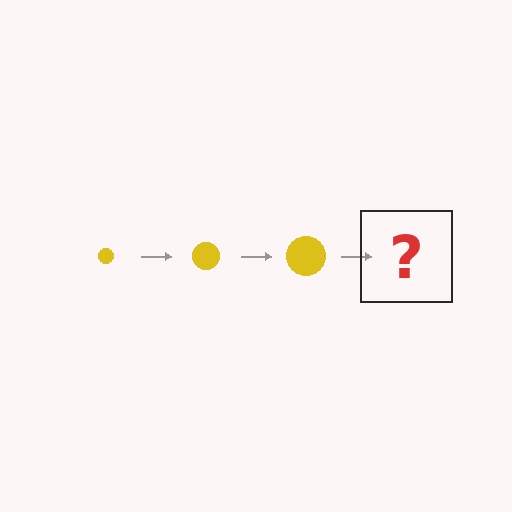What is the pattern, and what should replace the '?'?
The pattern is that the circle gets progressively larger each step. The '?' should be a yellow circle, larger than the previous one.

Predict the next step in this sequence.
The next step is a yellow circle, larger than the previous one.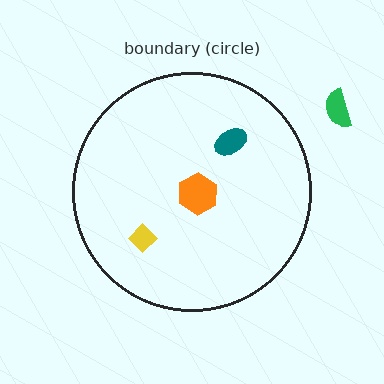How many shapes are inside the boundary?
3 inside, 1 outside.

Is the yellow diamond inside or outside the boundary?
Inside.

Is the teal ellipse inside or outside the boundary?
Inside.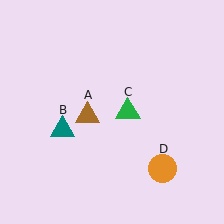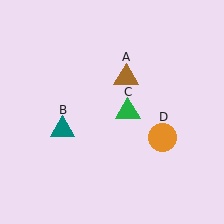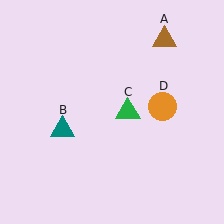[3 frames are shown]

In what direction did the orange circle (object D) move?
The orange circle (object D) moved up.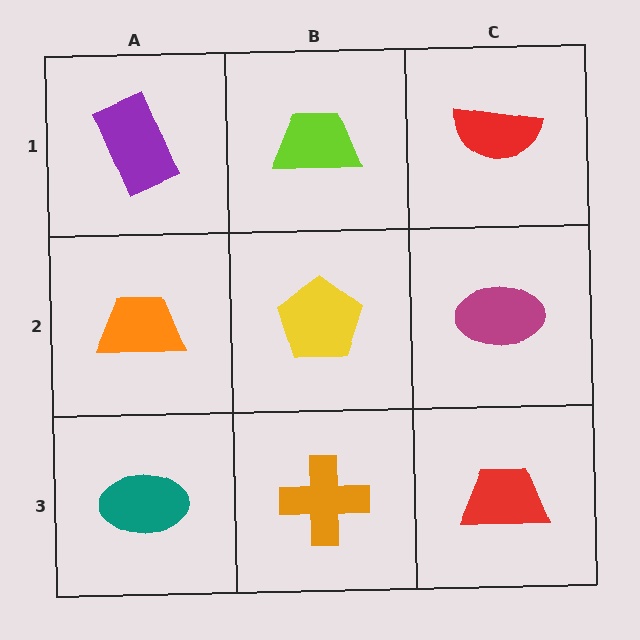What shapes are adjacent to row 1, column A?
An orange trapezoid (row 2, column A), a lime trapezoid (row 1, column B).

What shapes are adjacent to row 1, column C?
A magenta ellipse (row 2, column C), a lime trapezoid (row 1, column B).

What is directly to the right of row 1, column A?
A lime trapezoid.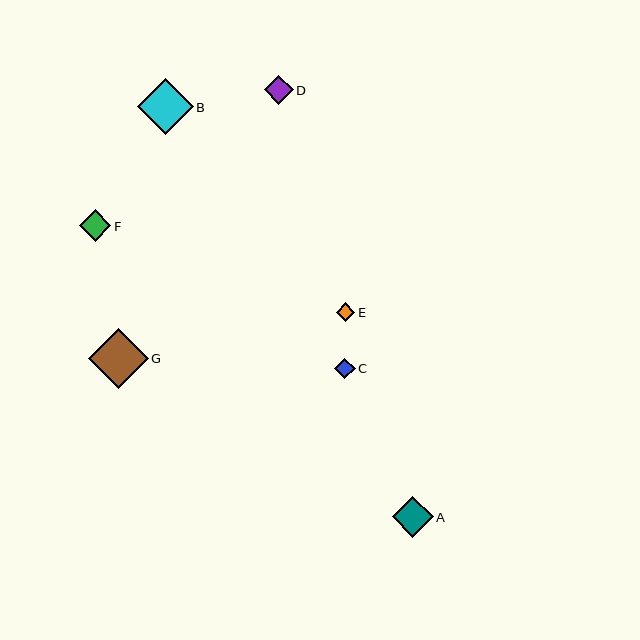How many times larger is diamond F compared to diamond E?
Diamond F is approximately 1.7 times the size of diamond E.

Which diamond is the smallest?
Diamond E is the smallest with a size of approximately 19 pixels.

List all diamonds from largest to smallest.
From largest to smallest: G, B, A, F, D, C, E.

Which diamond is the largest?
Diamond G is the largest with a size of approximately 60 pixels.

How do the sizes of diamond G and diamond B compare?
Diamond G and diamond B are approximately the same size.